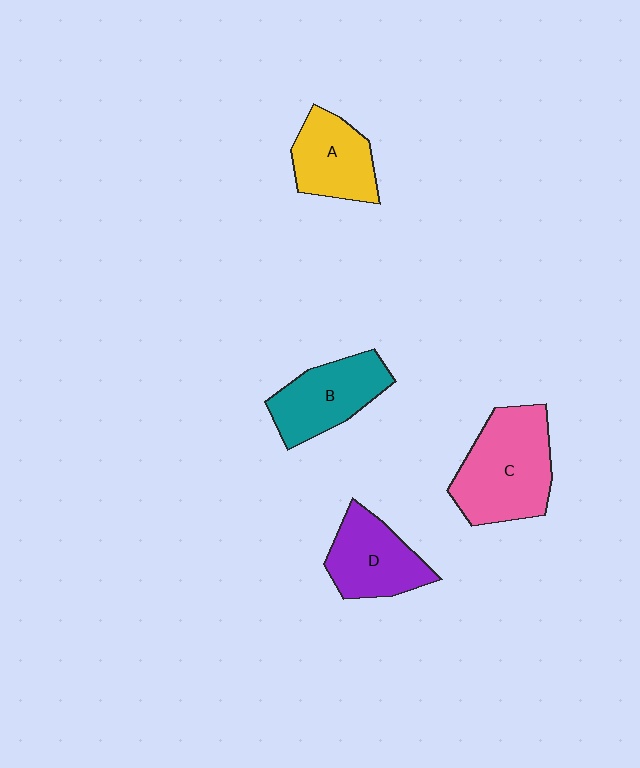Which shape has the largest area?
Shape C (pink).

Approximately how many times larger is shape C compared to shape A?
Approximately 1.5 times.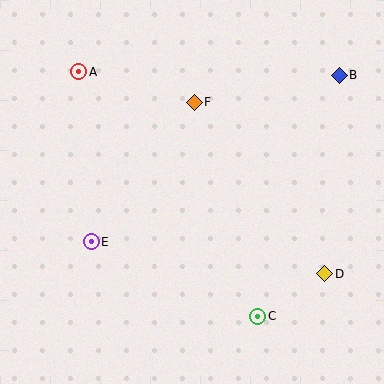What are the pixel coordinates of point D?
Point D is at (325, 274).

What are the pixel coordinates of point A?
Point A is at (79, 72).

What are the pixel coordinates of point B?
Point B is at (339, 76).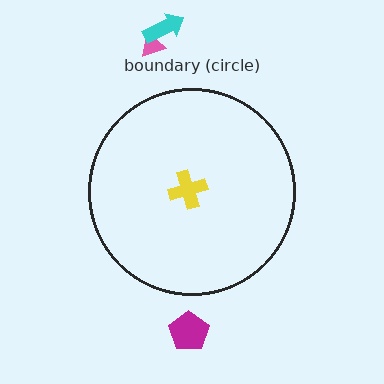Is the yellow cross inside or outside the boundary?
Inside.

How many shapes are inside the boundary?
1 inside, 3 outside.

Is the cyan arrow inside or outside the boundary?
Outside.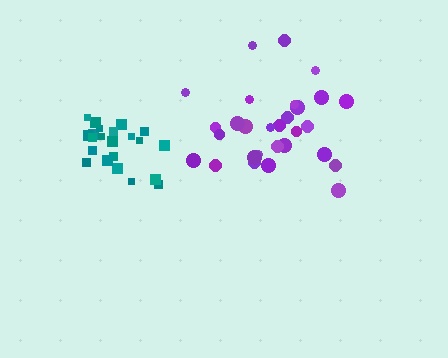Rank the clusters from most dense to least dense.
teal, purple.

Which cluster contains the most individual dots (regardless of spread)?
Purple (29).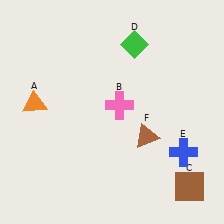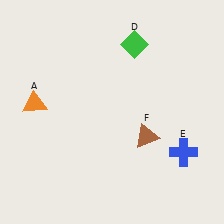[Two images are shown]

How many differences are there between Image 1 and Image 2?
There are 2 differences between the two images.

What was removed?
The brown square (C), the pink cross (B) were removed in Image 2.